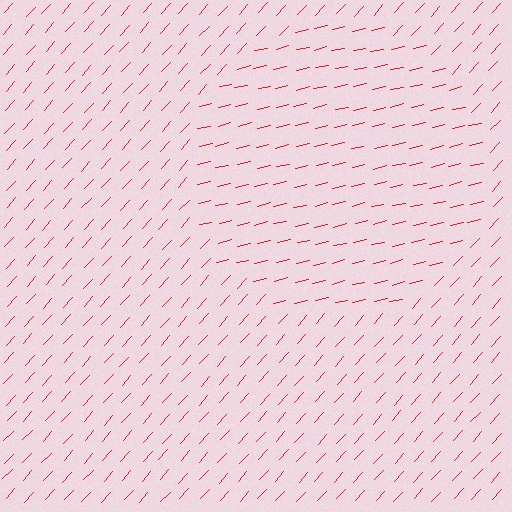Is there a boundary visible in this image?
Yes, there is a texture boundary formed by a change in line orientation.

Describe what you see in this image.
The image is filled with small red line segments. A circle region in the image has lines oriented differently from the surrounding lines, creating a visible texture boundary.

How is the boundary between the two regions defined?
The boundary is defined purely by a change in line orientation (approximately 35 degrees difference). All lines are the same color and thickness.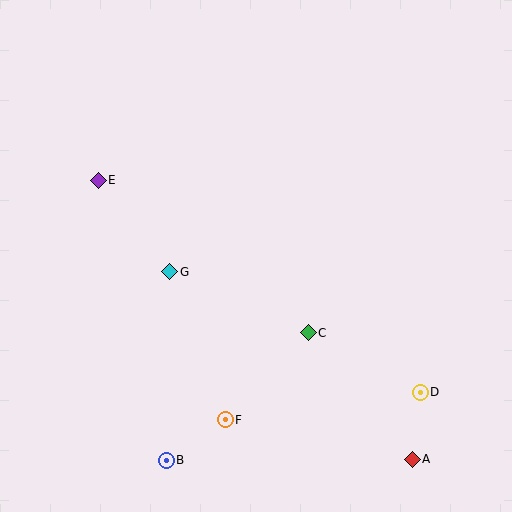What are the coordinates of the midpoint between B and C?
The midpoint between B and C is at (237, 397).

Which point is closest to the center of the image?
Point G at (170, 272) is closest to the center.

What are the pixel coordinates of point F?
Point F is at (225, 420).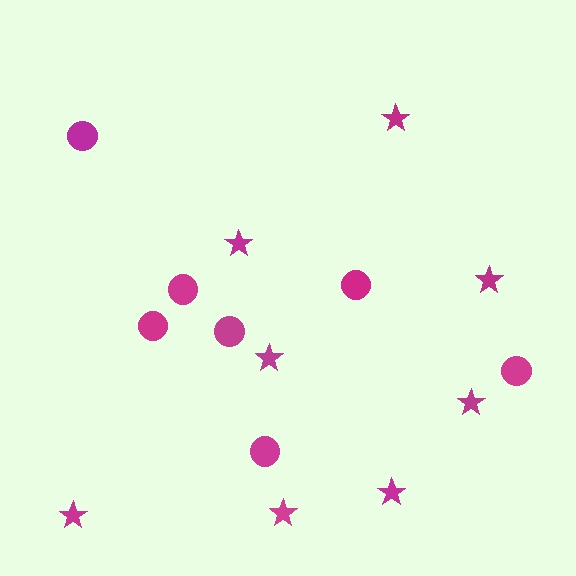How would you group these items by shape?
There are 2 groups: one group of stars (8) and one group of circles (7).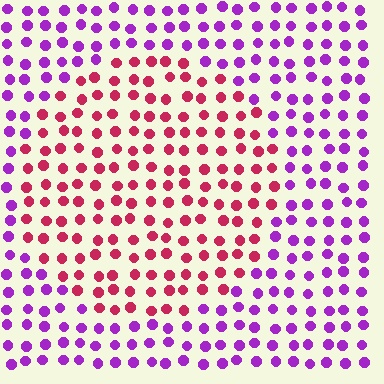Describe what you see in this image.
The image is filled with small purple elements in a uniform arrangement. A circle-shaped region is visible where the elements are tinted to a slightly different hue, forming a subtle color boundary.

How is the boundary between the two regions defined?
The boundary is defined purely by a slight shift in hue (about 54 degrees). Spacing, size, and orientation are identical on both sides.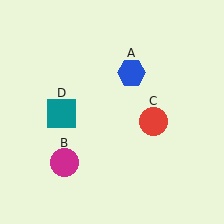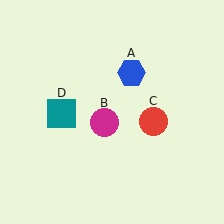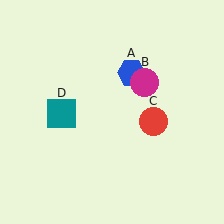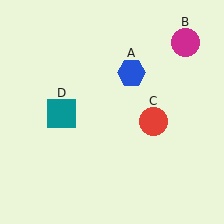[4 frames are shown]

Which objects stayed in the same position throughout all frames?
Blue hexagon (object A) and red circle (object C) and teal square (object D) remained stationary.